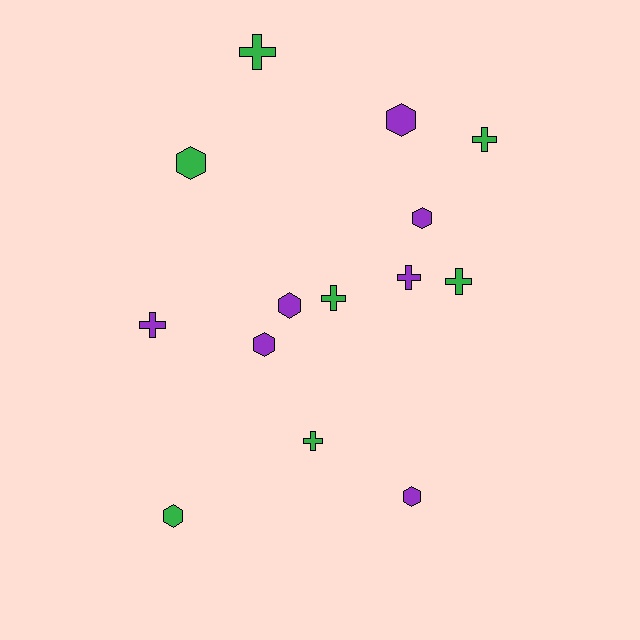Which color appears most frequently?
Purple, with 7 objects.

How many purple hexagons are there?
There are 5 purple hexagons.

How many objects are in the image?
There are 14 objects.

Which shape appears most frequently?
Cross, with 7 objects.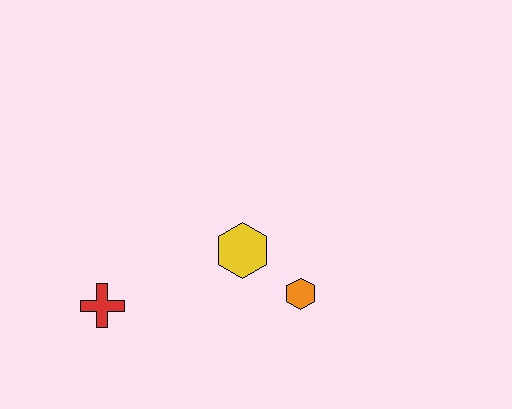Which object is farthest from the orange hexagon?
The red cross is farthest from the orange hexagon.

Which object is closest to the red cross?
The yellow hexagon is closest to the red cross.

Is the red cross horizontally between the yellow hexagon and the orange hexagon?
No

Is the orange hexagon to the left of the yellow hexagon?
No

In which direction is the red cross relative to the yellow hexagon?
The red cross is to the left of the yellow hexagon.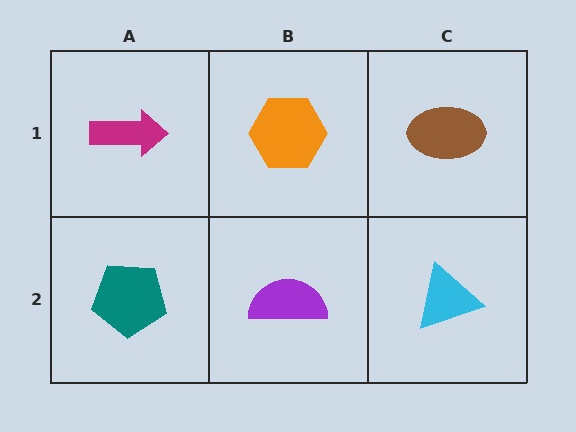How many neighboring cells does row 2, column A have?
2.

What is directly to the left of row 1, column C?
An orange hexagon.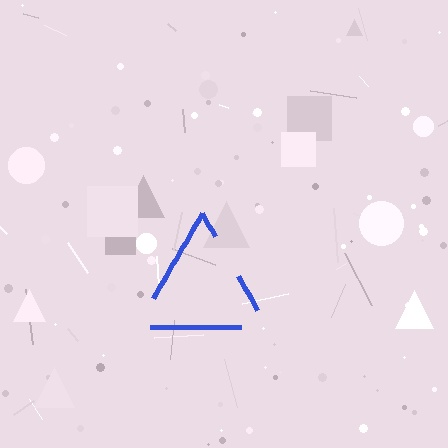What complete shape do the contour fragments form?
The contour fragments form a triangle.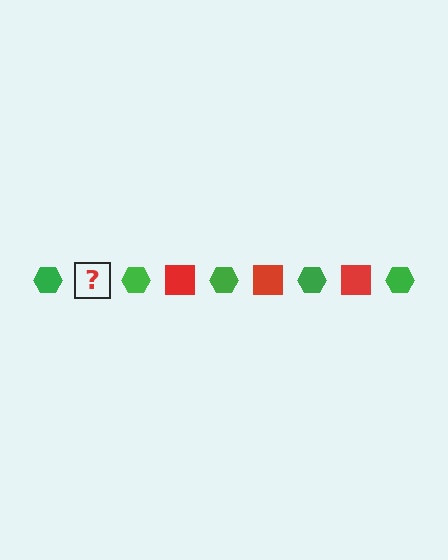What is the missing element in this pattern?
The missing element is a red square.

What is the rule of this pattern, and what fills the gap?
The rule is that the pattern alternates between green hexagon and red square. The gap should be filled with a red square.